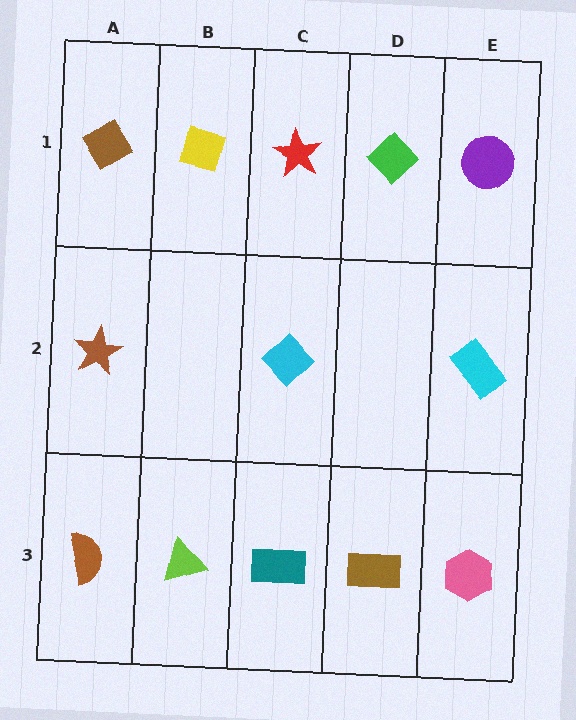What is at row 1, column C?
A red star.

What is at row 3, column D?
A brown rectangle.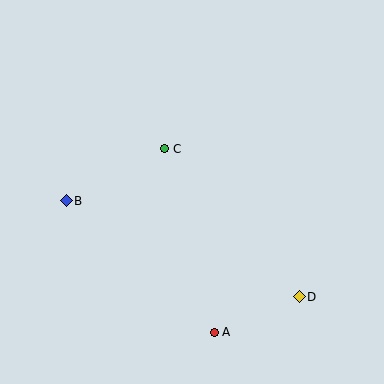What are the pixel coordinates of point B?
Point B is at (66, 201).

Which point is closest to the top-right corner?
Point C is closest to the top-right corner.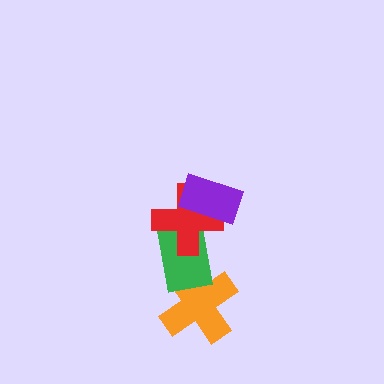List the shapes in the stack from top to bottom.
From top to bottom: the purple rectangle, the red cross, the green rectangle, the orange cross.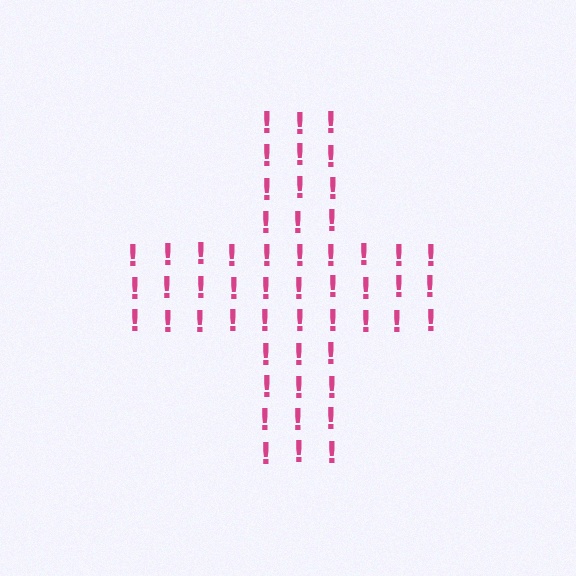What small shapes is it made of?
It is made of small exclamation marks.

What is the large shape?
The large shape is a cross.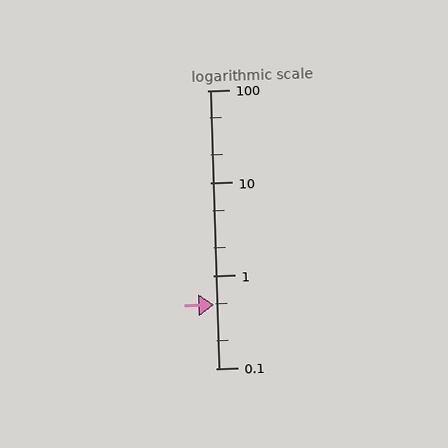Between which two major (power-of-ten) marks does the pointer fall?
The pointer is between 0.1 and 1.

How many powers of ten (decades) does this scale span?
The scale spans 3 decades, from 0.1 to 100.